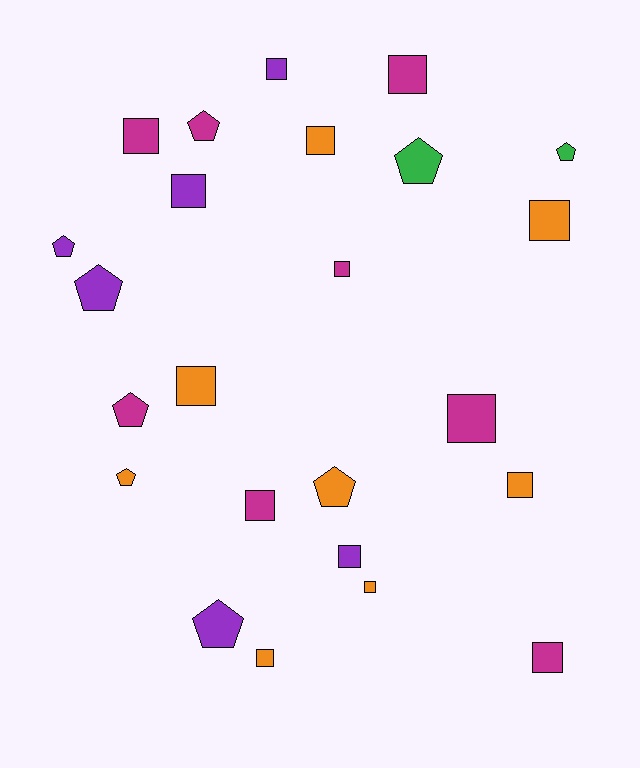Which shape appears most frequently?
Square, with 15 objects.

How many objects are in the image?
There are 24 objects.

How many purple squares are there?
There are 3 purple squares.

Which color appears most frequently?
Orange, with 8 objects.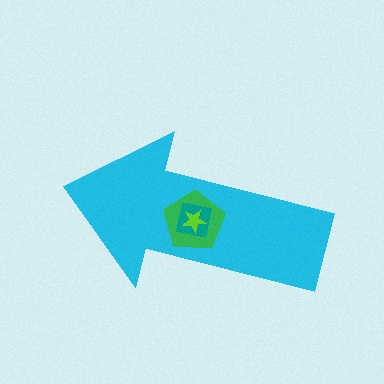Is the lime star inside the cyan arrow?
Yes.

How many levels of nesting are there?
4.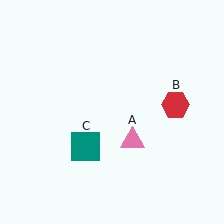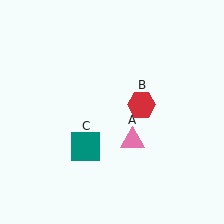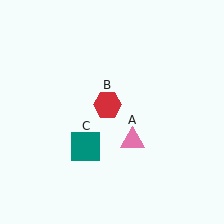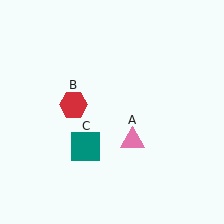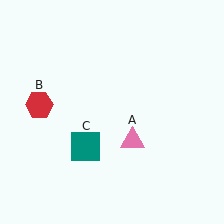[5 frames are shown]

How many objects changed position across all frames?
1 object changed position: red hexagon (object B).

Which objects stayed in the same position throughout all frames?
Pink triangle (object A) and teal square (object C) remained stationary.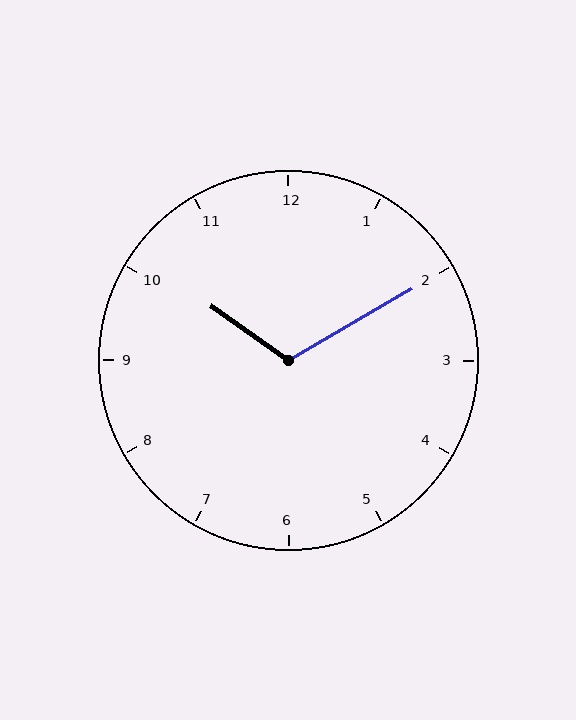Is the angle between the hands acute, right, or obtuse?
It is obtuse.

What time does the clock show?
10:10.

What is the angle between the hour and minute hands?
Approximately 115 degrees.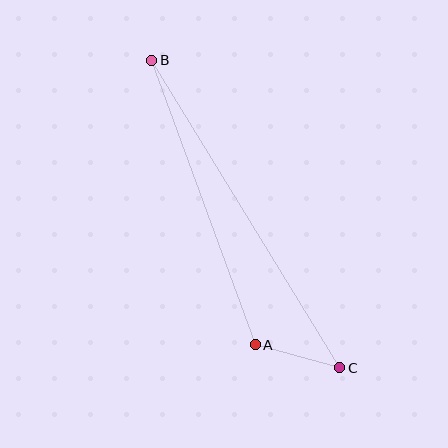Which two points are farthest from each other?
Points B and C are farthest from each other.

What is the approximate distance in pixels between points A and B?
The distance between A and B is approximately 303 pixels.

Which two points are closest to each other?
Points A and C are closest to each other.